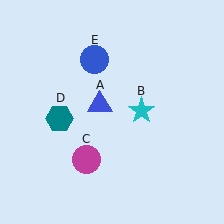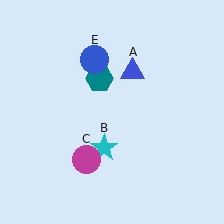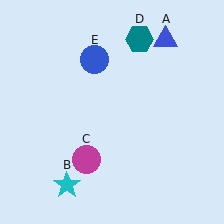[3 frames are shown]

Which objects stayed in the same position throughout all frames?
Magenta circle (object C) and blue circle (object E) remained stationary.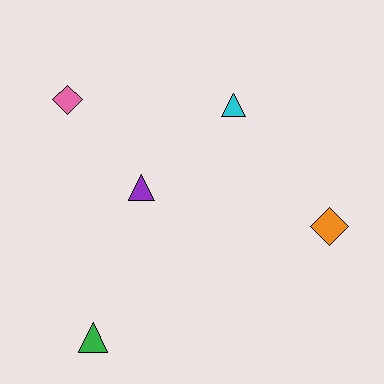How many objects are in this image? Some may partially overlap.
There are 5 objects.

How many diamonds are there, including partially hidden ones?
There are 2 diamonds.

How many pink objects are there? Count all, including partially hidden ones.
There is 1 pink object.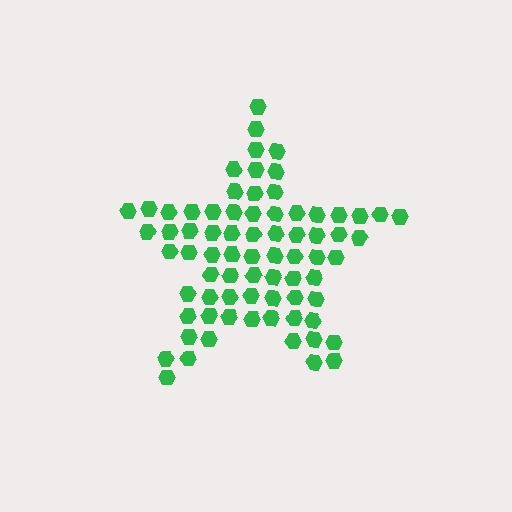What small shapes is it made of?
It is made of small hexagons.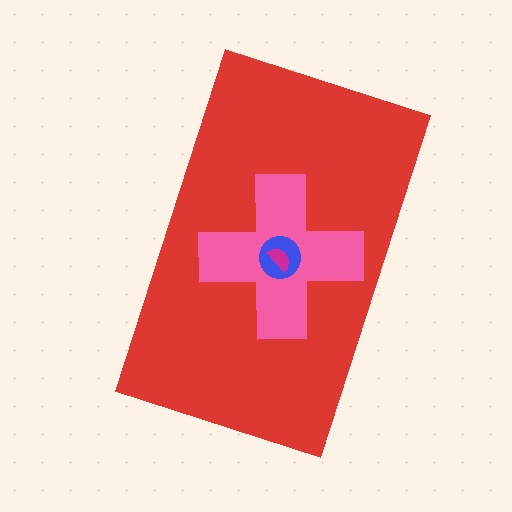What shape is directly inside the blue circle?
The magenta semicircle.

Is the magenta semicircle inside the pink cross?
Yes.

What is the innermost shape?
The magenta semicircle.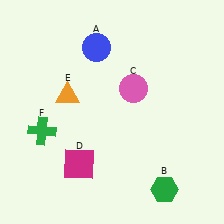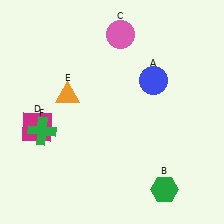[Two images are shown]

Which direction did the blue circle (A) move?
The blue circle (A) moved right.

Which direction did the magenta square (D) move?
The magenta square (D) moved left.